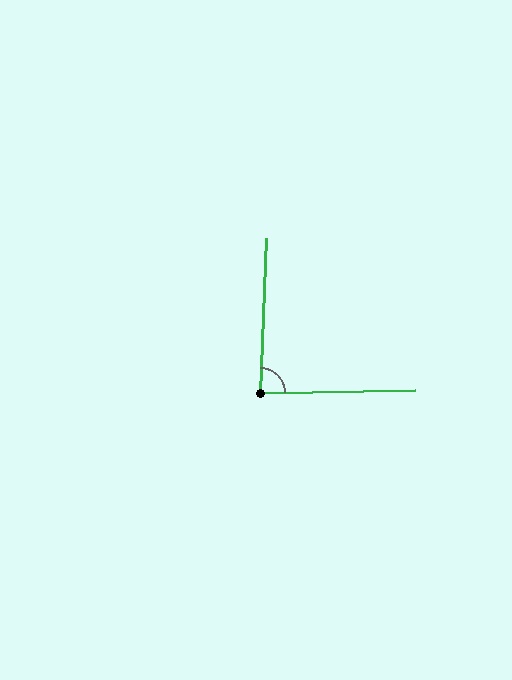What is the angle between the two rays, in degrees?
Approximately 87 degrees.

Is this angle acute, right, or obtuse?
It is approximately a right angle.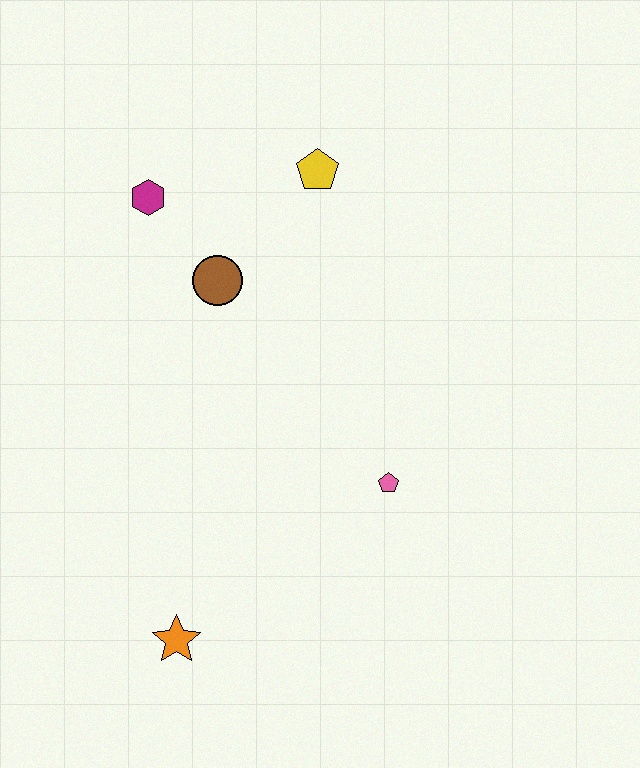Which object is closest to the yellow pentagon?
The brown circle is closest to the yellow pentagon.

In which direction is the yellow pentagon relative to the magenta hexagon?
The yellow pentagon is to the right of the magenta hexagon.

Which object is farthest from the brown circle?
The orange star is farthest from the brown circle.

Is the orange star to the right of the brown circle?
No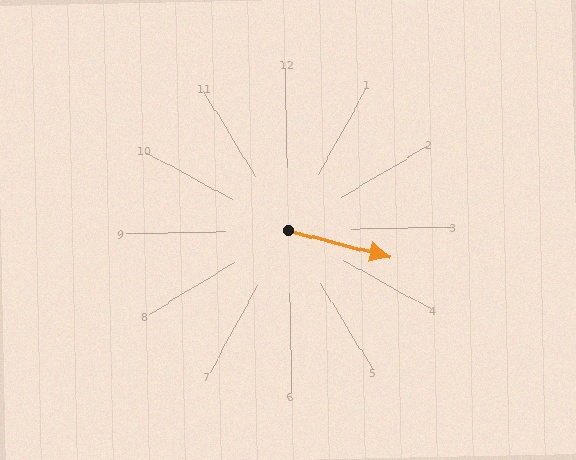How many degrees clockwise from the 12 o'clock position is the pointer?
Approximately 106 degrees.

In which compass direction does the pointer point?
East.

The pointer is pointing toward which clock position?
Roughly 4 o'clock.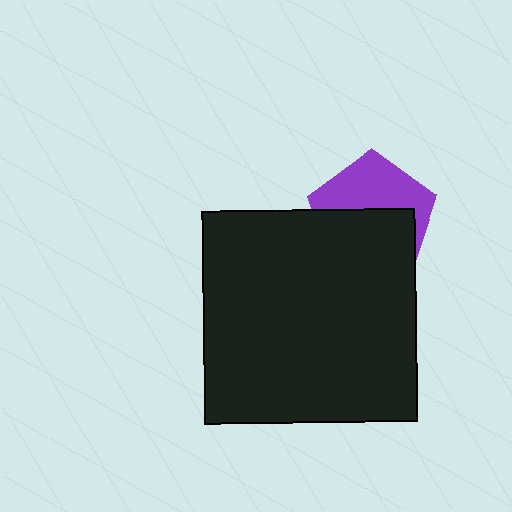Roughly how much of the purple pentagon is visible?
About half of it is visible (roughly 46%).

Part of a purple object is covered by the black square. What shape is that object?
It is a pentagon.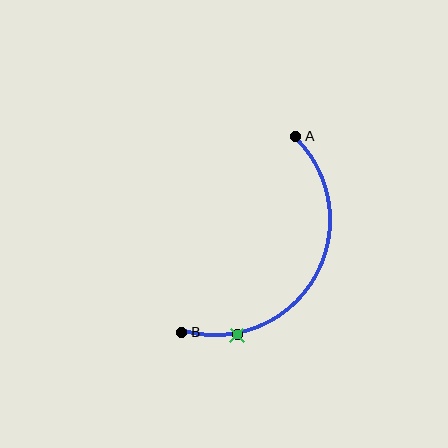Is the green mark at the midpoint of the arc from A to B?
No. The green mark lies on the arc but is closer to endpoint B. The arc midpoint would be at the point on the curve equidistant along the arc from both A and B.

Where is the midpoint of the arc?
The arc midpoint is the point on the curve farthest from the straight line joining A and B. It sits to the right of that line.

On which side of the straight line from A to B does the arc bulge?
The arc bulges to the right of the straight line connecting A and B.